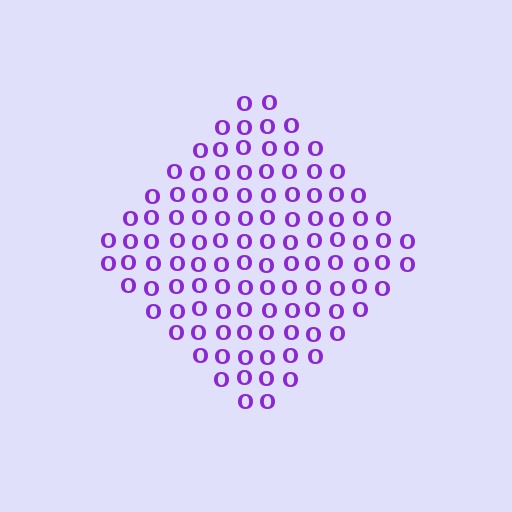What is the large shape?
The large shape is a diamond.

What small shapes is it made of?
It is made of small letter O's.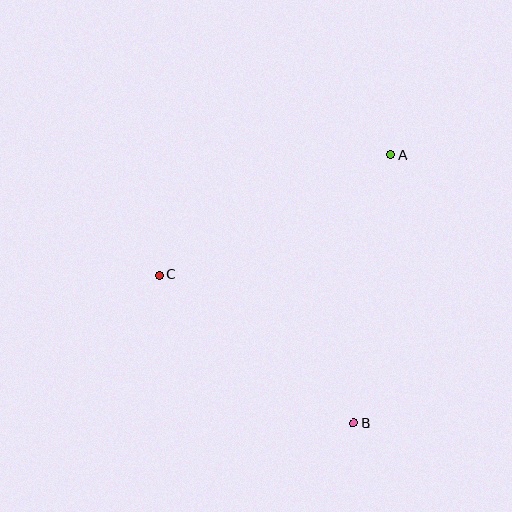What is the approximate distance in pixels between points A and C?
The distance between A and C is approximately 261 pixels.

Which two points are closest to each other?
Points B and C are closest to each other.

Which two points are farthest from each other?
Points A and B are farthest from each other.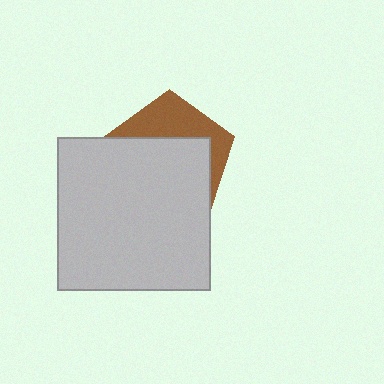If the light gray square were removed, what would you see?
You would see the complete brown pentagon.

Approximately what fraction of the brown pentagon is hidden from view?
Roughly 64% of the brown pentagon is hidden behind the light gray square.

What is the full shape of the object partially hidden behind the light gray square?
The partially hidden object is a brown pentagon.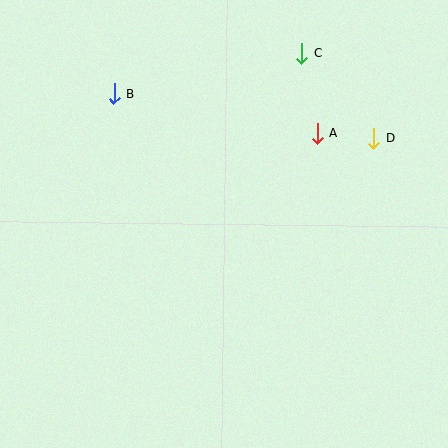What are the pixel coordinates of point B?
Point B is at (114, 94).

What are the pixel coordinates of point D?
Point D is at (374, 138).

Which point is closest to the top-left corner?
Point B is closest to the top-left corner.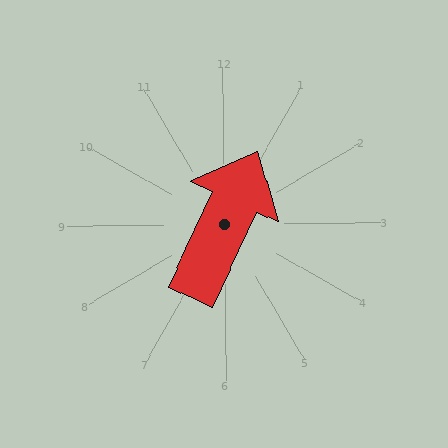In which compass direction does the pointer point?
Northeast.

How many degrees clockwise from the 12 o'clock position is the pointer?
Approximately 25 degrees.